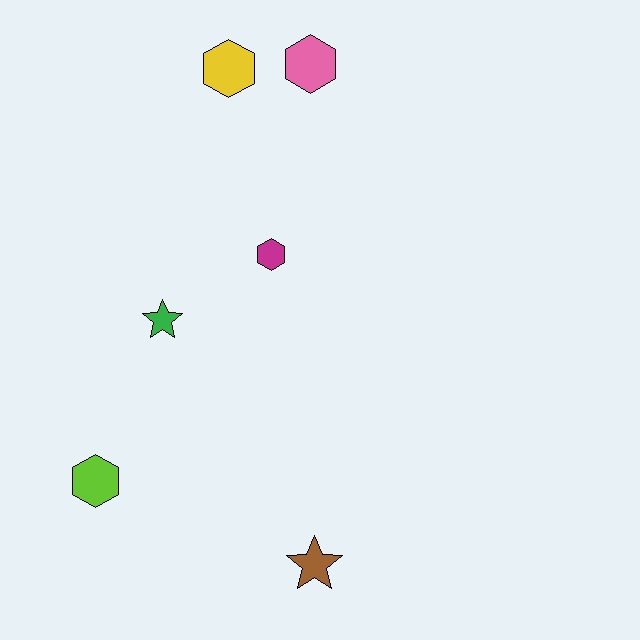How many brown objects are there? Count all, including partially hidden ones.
There is 1 brown object.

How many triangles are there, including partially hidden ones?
There are no triangles.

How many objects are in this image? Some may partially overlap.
There are 6 objects.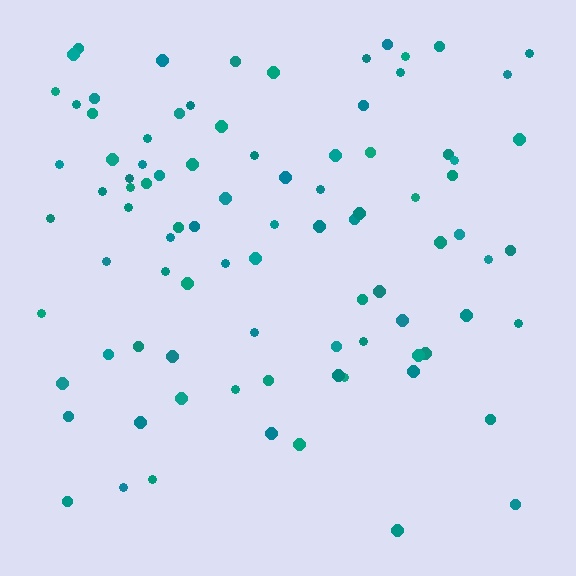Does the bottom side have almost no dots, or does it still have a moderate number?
Still a moderate number, just noticeably fewer than the top.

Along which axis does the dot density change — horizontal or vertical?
Vertical.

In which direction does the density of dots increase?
From bottom to top, with the top side densest.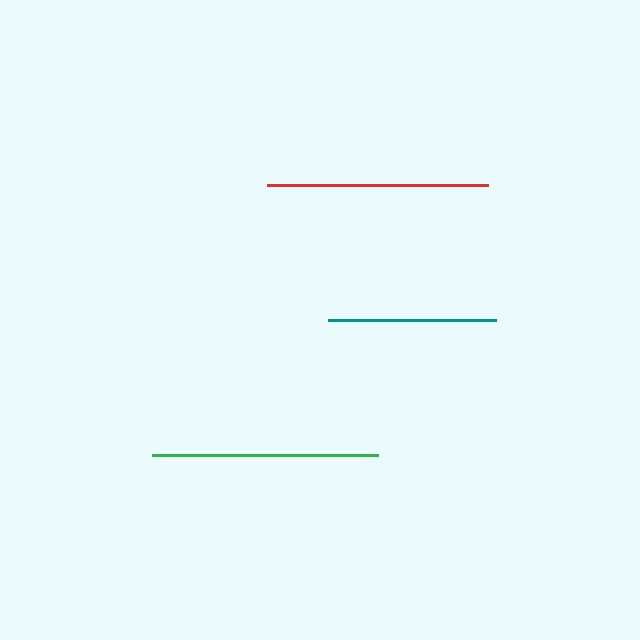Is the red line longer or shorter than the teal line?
The red line is longer than the teal line.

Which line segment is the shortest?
The teal line is the shortest at approximately 167 pixels.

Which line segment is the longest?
The green line is the longest at approximately 226 pixels.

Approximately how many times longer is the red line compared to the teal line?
The red line is approximately 1.3 times the length of the teal line.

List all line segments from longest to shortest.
From longest to shortest: green, red, teal.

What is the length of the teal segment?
The teal segment is approximately 167 pixels long.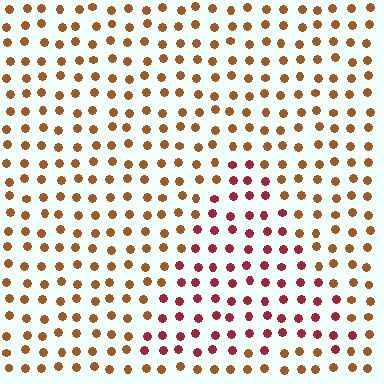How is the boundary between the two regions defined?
The boundary is defined purely by a slight shift in hue (about 36 degrees). Spacing, size, and orientation are identical on both sides.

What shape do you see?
I see a triangle.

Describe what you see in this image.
The image is filled with small brown elements in a uniform arrangement. A triangle-shaped region is visible where the elements are tinted to a slightly different hue, forming a subtle color boundary.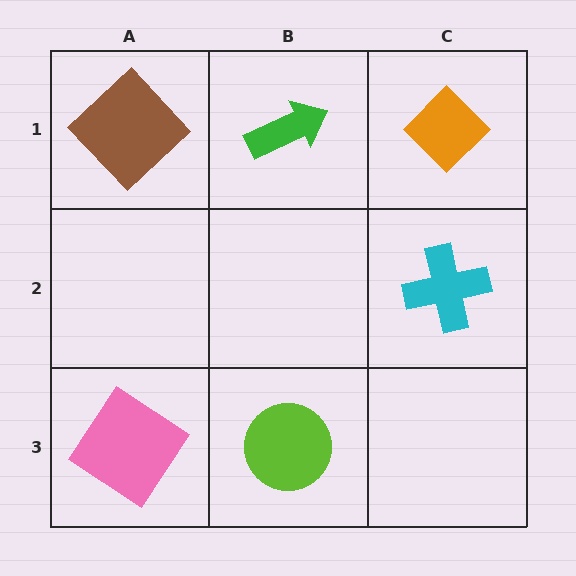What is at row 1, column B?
A green arrow.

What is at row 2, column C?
A cyan cross.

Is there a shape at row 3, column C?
No, that cell is empty.